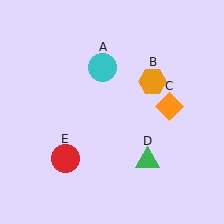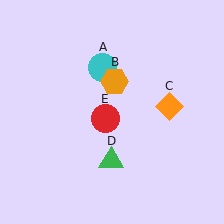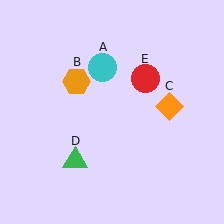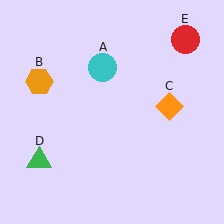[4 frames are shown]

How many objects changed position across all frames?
3 objects changed position: orange hexagon (object B), green triangle (object D), red circle (object E).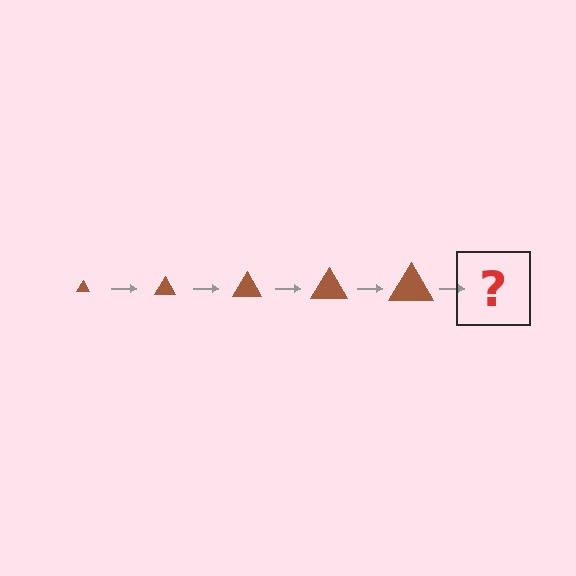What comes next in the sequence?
The next element should be a brown triangle, larger than the previous one.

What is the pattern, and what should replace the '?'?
The pattern is that the triangle gets progressively larger each step. The '?' should be a brown triangle, larger than the previous one.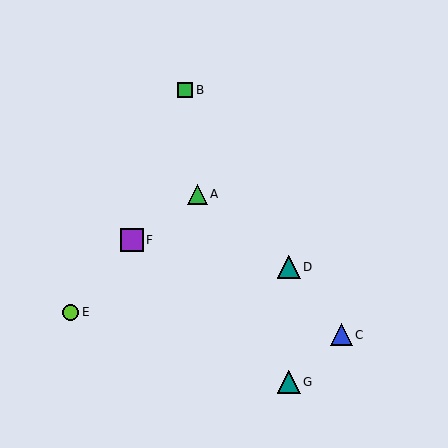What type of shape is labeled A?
Shape A is a green triangle.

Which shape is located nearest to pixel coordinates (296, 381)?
The teal triangle (labeled G) at (289, 382) is nearest to that location.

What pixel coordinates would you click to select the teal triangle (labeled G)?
Click at (289, 382) to select the teal triangle G.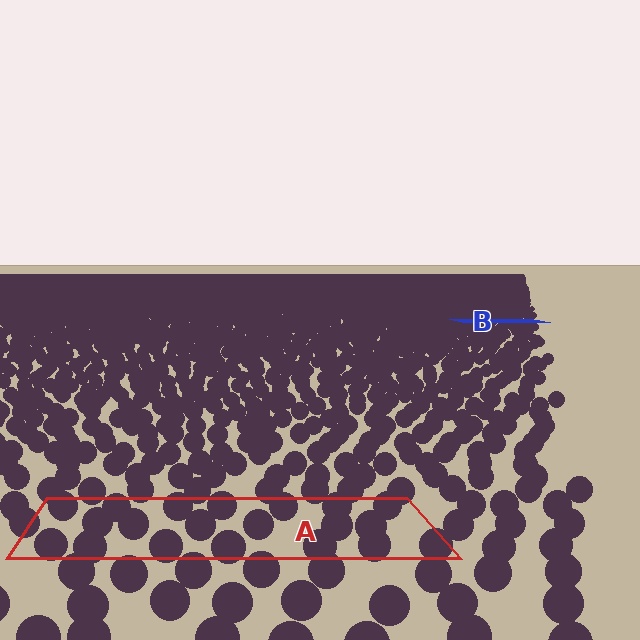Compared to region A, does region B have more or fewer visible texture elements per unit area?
Region B has more texture elements per unit area — they are packed more densely because it is farther away.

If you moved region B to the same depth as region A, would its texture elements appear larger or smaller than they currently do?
They would appear larger. At a closer depth, the same texture elements are projected at a bigger on-screen size.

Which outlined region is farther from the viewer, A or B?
Region B is farther from the viewer — the texture elements inside it appear smaller and more densely packed.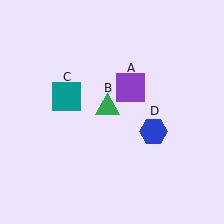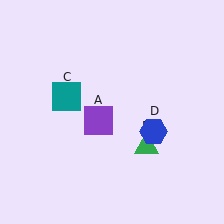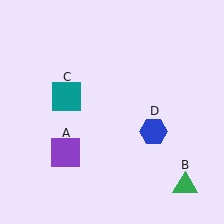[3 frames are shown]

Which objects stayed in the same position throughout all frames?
Teal square (object C) and blue hexagon (object D) remained stationary.